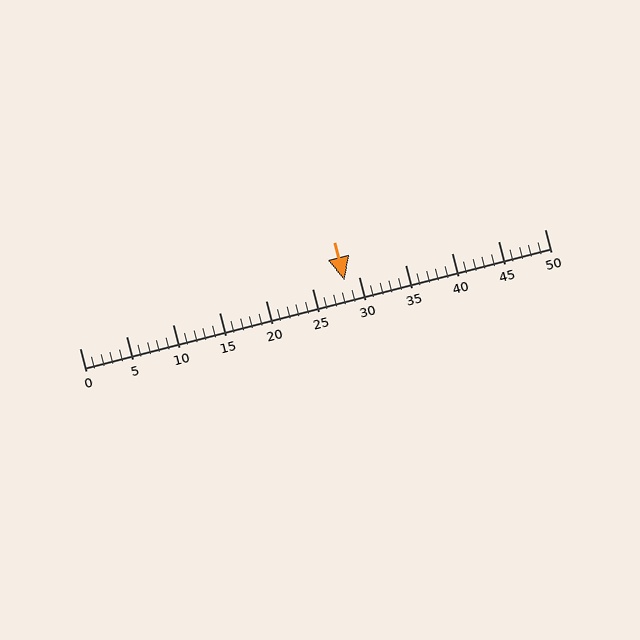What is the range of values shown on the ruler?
The ruler shows values from 0 to 50.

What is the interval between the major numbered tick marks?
The major tick marks are spaced 5 units apart.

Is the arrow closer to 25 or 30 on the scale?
The arrow is closer to 30.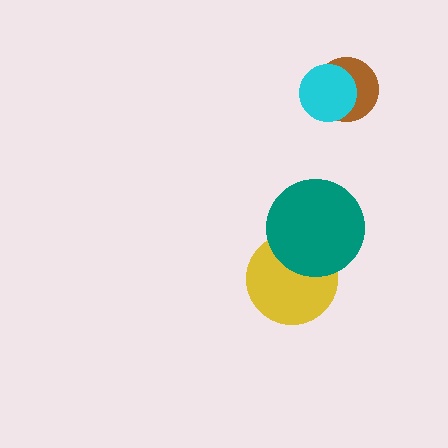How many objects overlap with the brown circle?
1 object overlaps with the brown circle.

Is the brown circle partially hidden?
Yes, it is partially covered by another shape.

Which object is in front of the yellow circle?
The teal circle is in front of the yellow circle.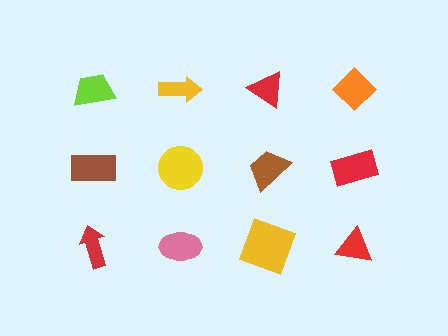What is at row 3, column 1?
A red arrow.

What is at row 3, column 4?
A red triangle.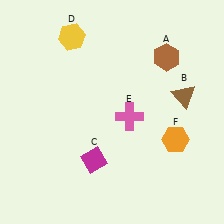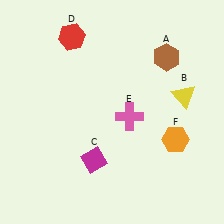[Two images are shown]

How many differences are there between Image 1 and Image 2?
There are 2 differences between the two images.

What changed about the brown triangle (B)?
In Image 1, B is brown. In Image 2, it changed to yellow.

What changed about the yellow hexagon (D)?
In Image 1, D is yellow. In Image 2, it changed to red.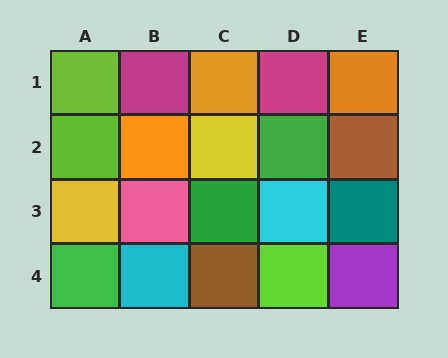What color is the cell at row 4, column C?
Brown.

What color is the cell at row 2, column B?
Orange.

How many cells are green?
3 cells are green.